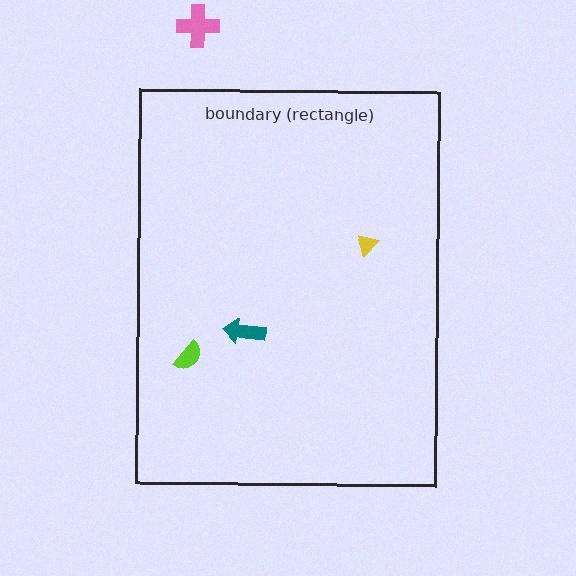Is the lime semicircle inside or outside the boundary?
Inside.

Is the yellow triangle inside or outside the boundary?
Inside.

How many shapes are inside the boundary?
3 inside, 1 outside.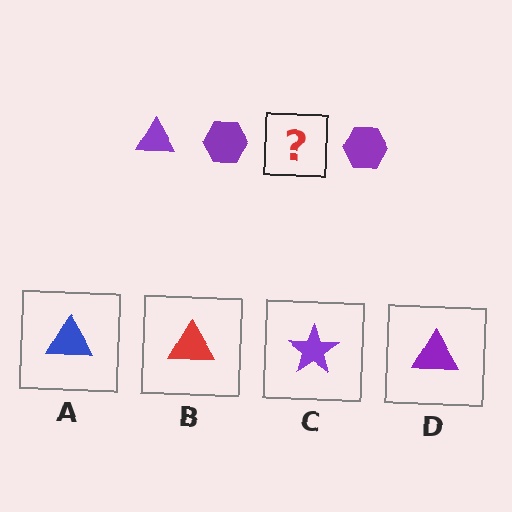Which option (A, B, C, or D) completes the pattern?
D.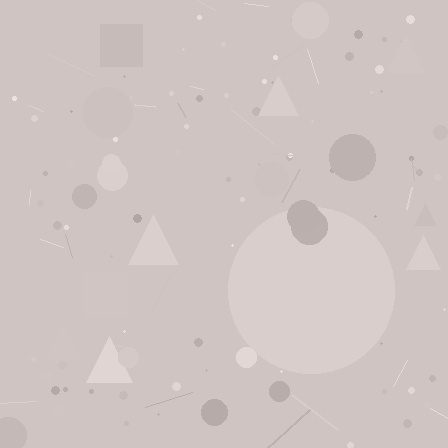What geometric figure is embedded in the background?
A circle is embedded in the background.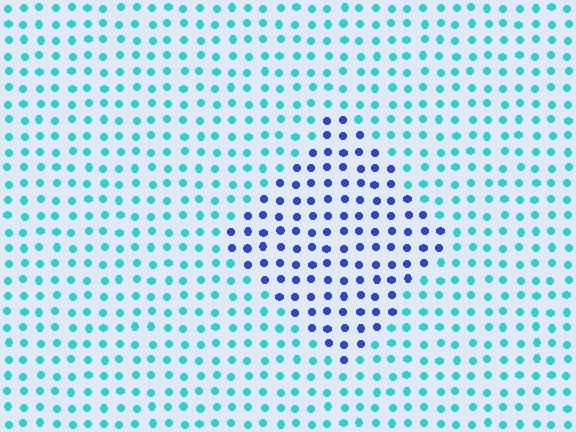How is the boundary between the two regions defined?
The boundary is defined purely by a slight shift in hue (about 51 degrees). Spacing, size, and orientation are identical on both sides.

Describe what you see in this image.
The image is filled with small cyan elements in a uniform arrangement. A diamond-shaped region is visible where the elements are tinted to a slightly different hue, forming a subtle color boundary.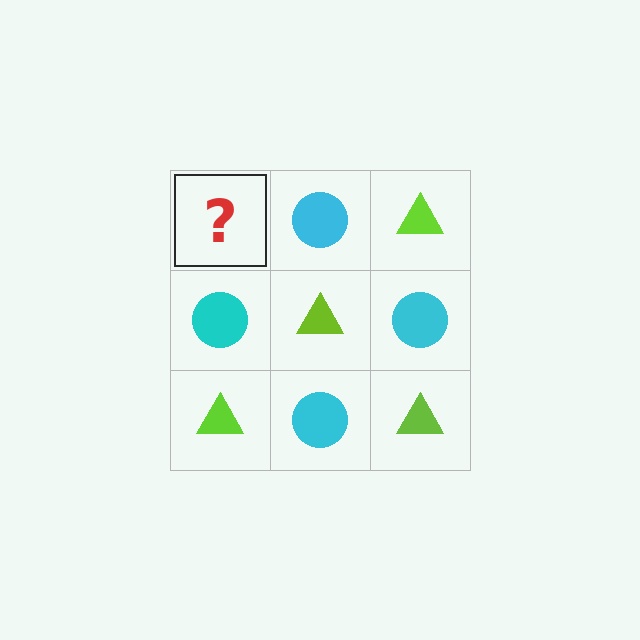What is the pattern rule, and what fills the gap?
The rule is that it alternates lime triangle and cyan circle in a checkerboard pattern. The gap should be filled with a lime triangle.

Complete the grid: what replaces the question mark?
The question mark should be replaced with a lime triangle.